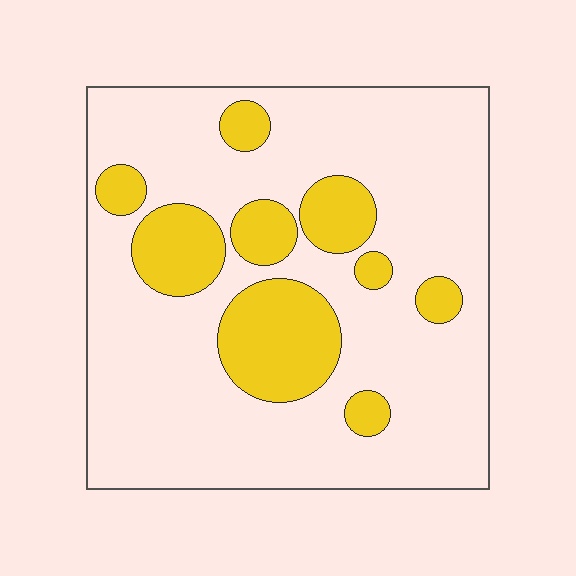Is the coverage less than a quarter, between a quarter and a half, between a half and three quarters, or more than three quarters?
Less than a quarter.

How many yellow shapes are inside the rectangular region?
9.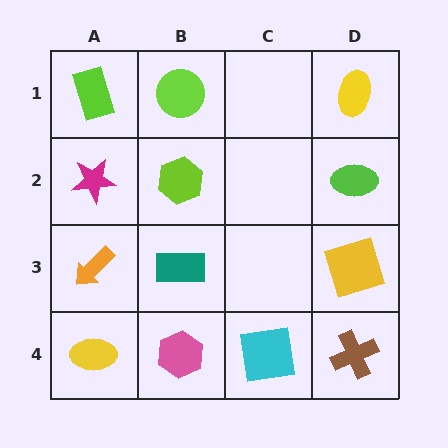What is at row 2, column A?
A magenta star.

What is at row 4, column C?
A cyan square.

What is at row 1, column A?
A lime rectangle.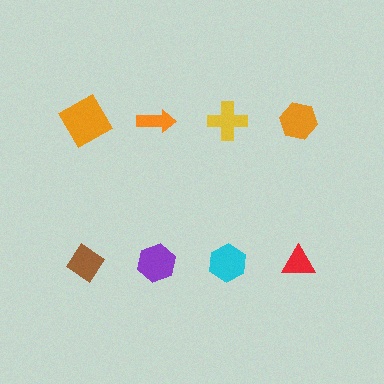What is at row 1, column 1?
An orange square.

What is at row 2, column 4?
A red triangle.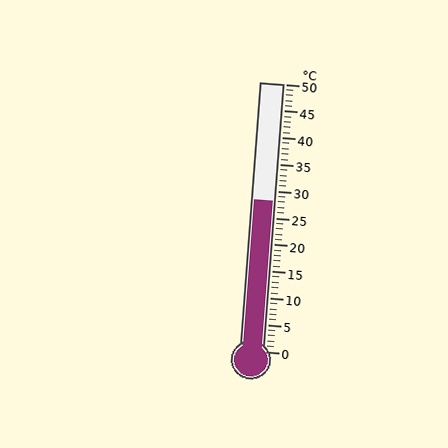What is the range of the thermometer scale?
The thermometer scale ranges from 0°C to 50°C.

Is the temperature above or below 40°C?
The temperature is below 40°C.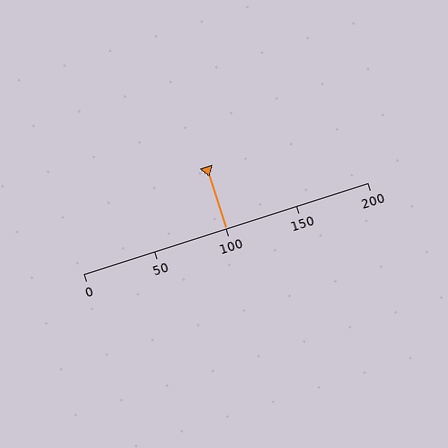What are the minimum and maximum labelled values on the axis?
The axis runs from 0 to 200.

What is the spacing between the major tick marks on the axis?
The major ticks are spaced 50 apart.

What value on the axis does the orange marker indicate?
The marker indicates approximately 100.